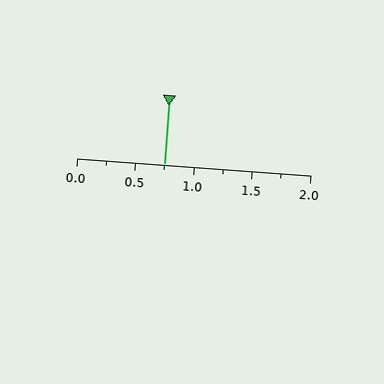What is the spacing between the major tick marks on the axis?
The major ticks are spaced 0.5 apart.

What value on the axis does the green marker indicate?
The marker indicates approximately 0.75.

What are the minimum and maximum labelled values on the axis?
The axis runs from 0.0 to 2.0.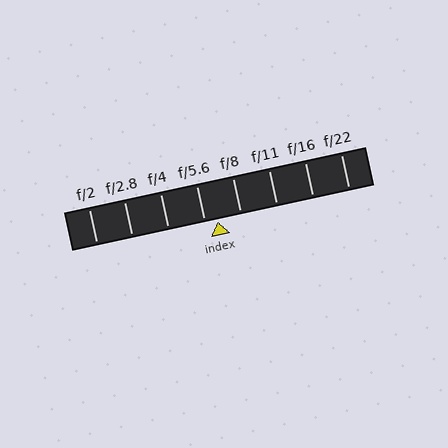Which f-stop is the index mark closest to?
The index mark is closest to f/5.6.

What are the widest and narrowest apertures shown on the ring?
The widest aperture shown is f/2 and the narrowest is f/22.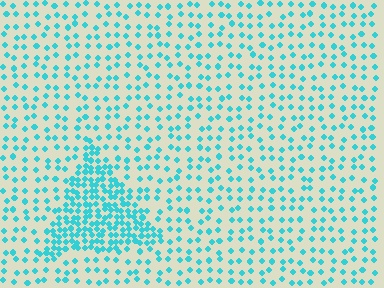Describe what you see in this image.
The image contains small cyan elements arranged at two different densities. A triangle-shaped region is visible where the elements are more densely packed than the surrounding area.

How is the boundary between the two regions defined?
The boundary is defined by a change in element density (approximately 2.7x ratio). All elements are the same color, size, and shape.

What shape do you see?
I see a triangle.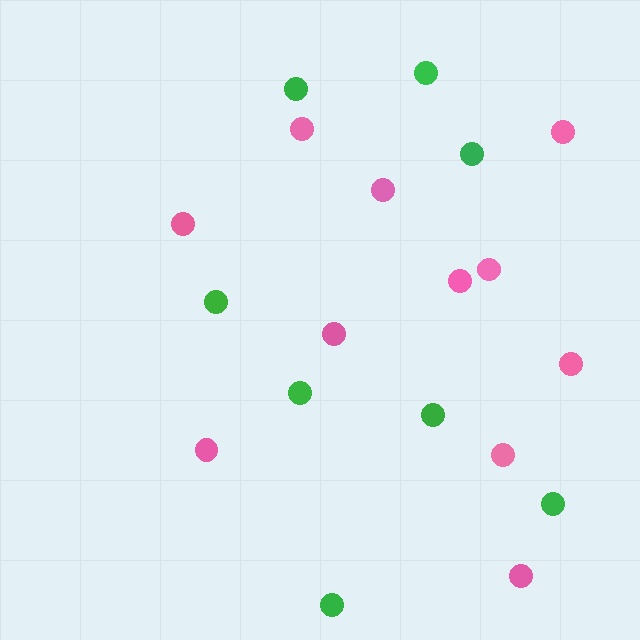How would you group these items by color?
There are 2 groups: one group of green circles (8) and one group of pink circles (11).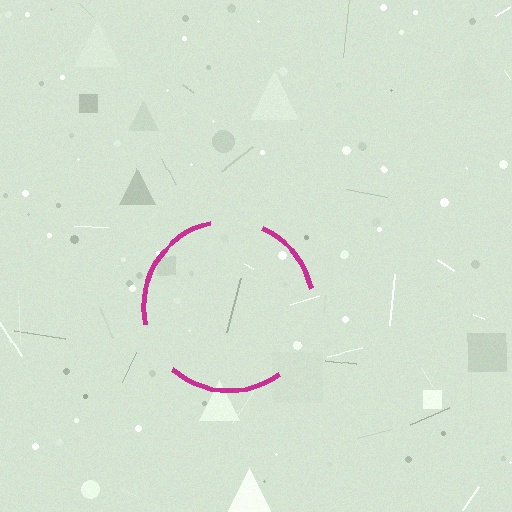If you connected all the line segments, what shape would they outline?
They would outline a circle.